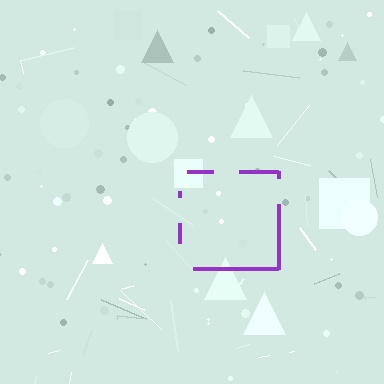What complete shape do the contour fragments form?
The contour fragments form a square.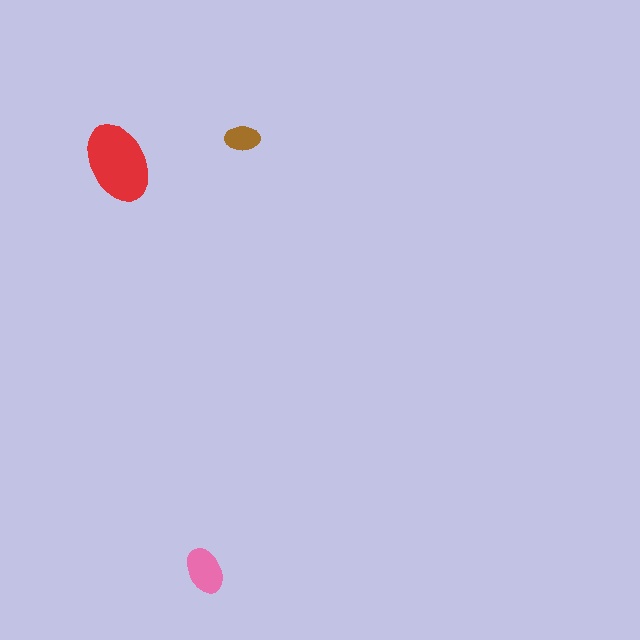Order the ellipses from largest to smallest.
the red one, the pink one, the brown one.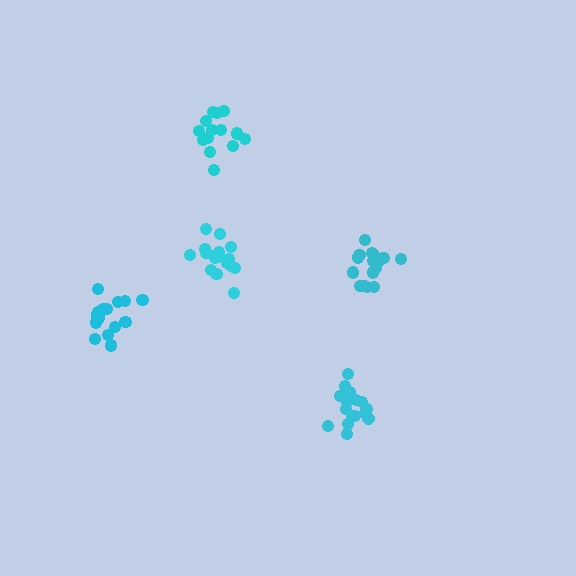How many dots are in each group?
Group 1: 17 dots, Group 2: 17 dots, Group 3: 16 dots, Group 4: 14 dots, Group 5: 16 dots (80 total).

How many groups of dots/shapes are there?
There are 5 groups.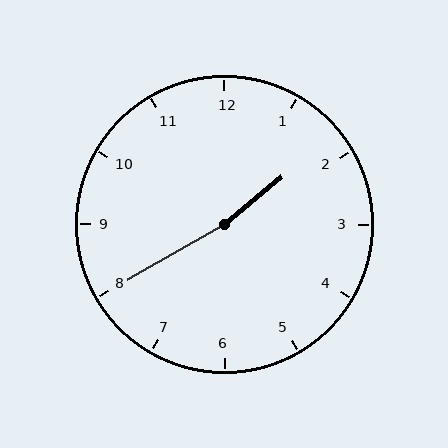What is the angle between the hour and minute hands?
Approximately 170 degrees.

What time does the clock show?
1:40.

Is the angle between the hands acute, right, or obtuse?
It is obtuse.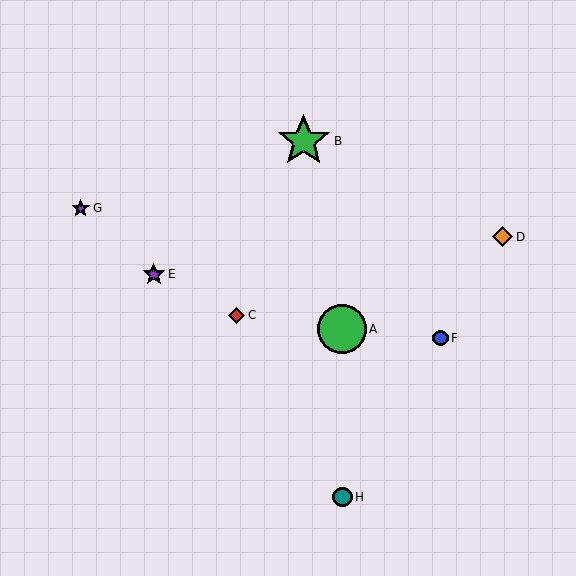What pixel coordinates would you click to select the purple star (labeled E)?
Click at (154, 274) to select the purple star E.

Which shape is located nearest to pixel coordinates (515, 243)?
The orange diamond (labeled D) at (502, 237) is nearest to that location.